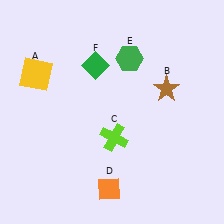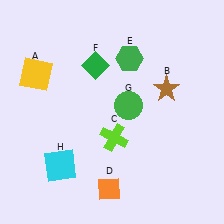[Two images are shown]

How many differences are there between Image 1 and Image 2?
There are 2 differences between the two images.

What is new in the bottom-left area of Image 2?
A cyan square (H) was added in the bottom-left area of Image 2.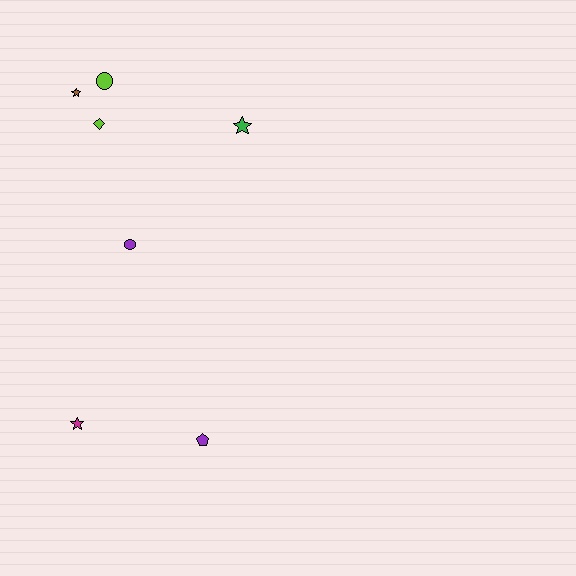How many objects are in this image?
There are 7 objects.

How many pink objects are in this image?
There are no pink objects.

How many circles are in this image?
There are 2 circles.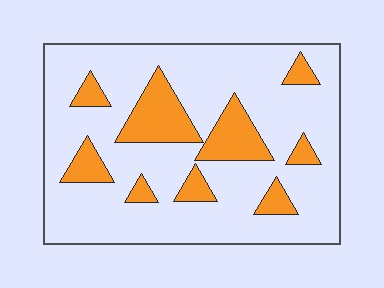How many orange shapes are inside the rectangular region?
9.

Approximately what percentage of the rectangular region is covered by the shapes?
Approximately 20%.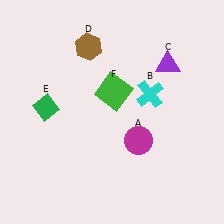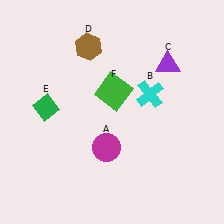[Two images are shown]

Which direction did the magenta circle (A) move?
The magenta circle (A) moved left.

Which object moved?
The magenta circle (A) moved left.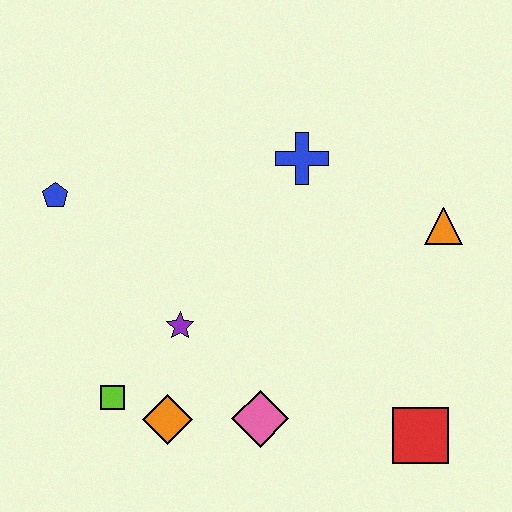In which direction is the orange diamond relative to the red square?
The orange diamond is to the left of the red square.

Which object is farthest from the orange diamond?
The orange triangle is farthest from the orange diamond.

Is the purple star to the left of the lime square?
No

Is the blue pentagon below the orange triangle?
No